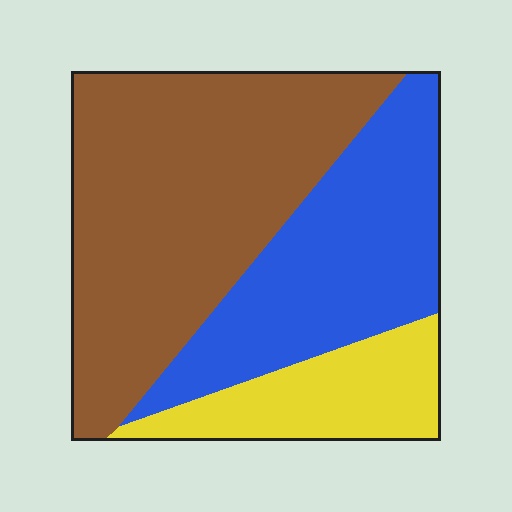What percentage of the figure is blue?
Blue covers around 35% of the figure.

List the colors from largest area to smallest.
From largest to smallest: brown, blue, yellow.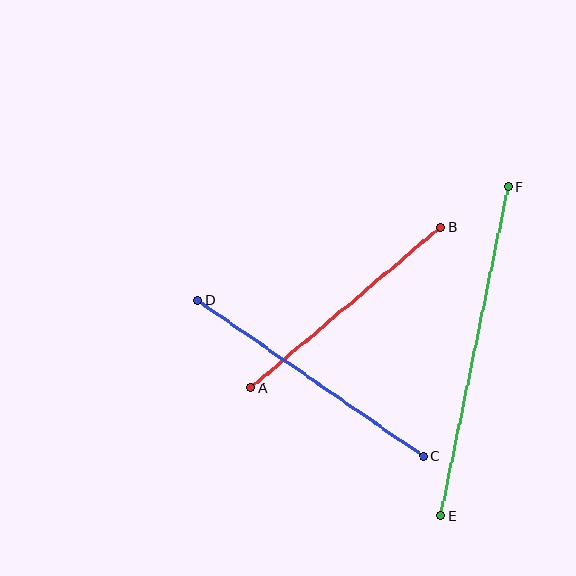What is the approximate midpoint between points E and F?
The midpoint is at approximately (474, 351) pixels.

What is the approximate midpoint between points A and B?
The midpoint is at approximately (346, 307) pixels.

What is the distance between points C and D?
The distance is approximately 274 pixels.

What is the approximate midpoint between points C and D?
The midpoint is at approximately (310, 378) pixels.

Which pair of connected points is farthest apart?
Points E and F are farthest apart.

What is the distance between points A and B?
The distance is approximately 248 pixels.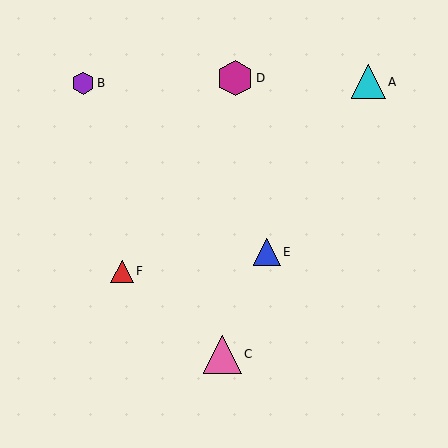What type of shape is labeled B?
Shape B is a purple hexagon.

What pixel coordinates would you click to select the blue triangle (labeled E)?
Click at (267, 252) to select the blue triangle E.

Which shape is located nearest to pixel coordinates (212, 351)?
The pink triangle (labeled C) at (222, 354) is nearest to that location.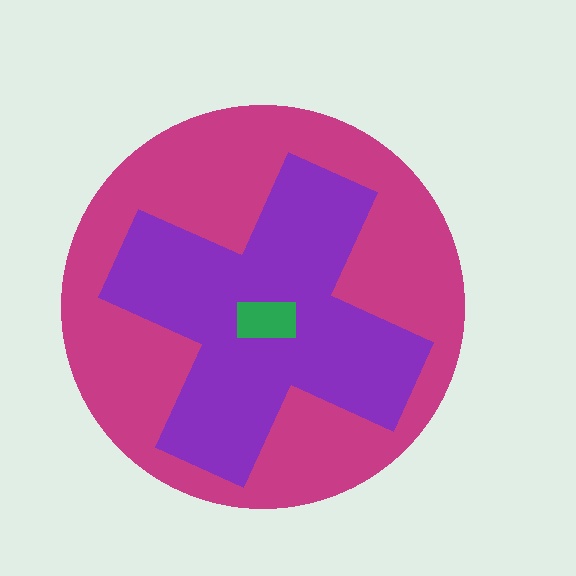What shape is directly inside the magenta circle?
The purple cross.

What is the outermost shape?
The magenta circle.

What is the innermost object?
The green rectangle.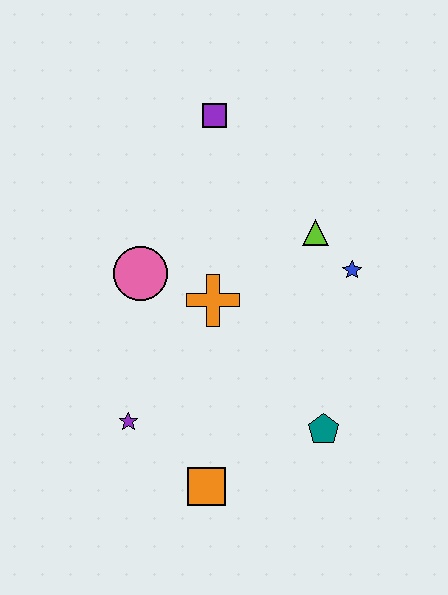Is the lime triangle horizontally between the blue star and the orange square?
Yes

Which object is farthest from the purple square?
The orange square is farthest from the purple square.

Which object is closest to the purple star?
The orange square is closest to the purple star.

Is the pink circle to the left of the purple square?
Yes